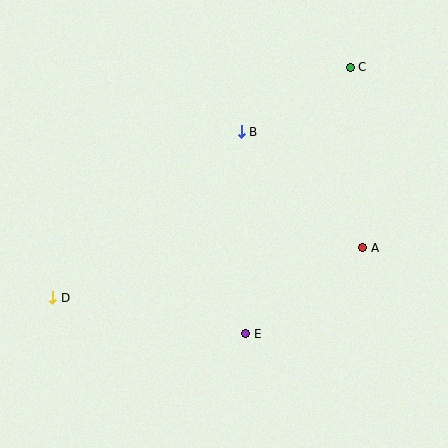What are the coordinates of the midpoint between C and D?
The midpoint between C and D is at (202, 183).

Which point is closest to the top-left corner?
Point B is closest to the top-left corner.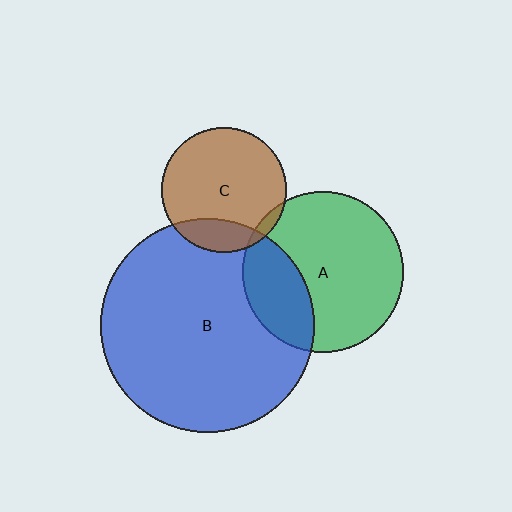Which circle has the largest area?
Circle B (blue).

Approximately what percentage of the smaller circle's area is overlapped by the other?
Approximately 15%.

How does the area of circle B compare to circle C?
Approximately 2.9 times.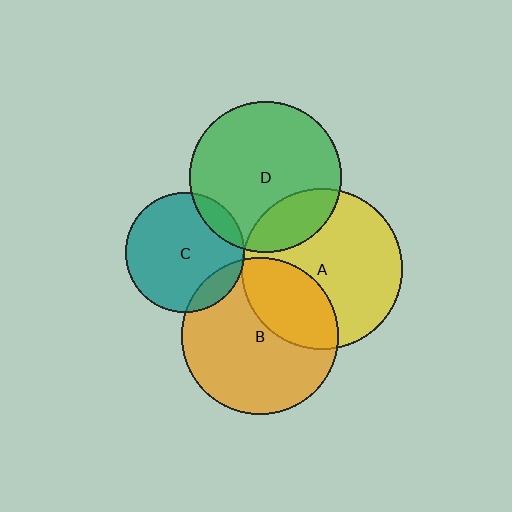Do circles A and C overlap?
Yes.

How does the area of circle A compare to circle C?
Approximately 1.8 times.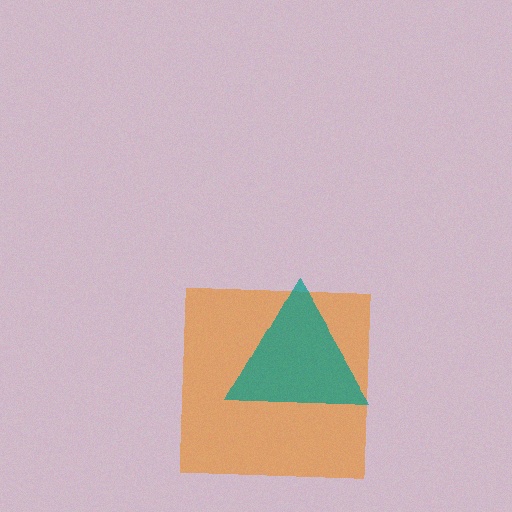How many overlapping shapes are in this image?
There are 2 overlapping shapes in the image.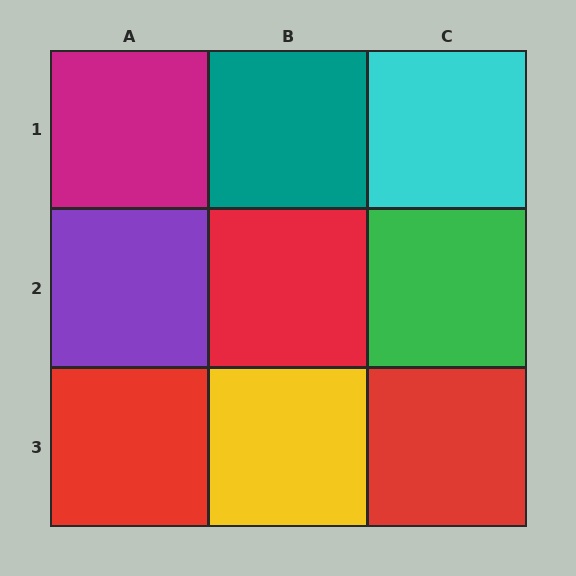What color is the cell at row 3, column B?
Yellow.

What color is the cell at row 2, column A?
Purple.